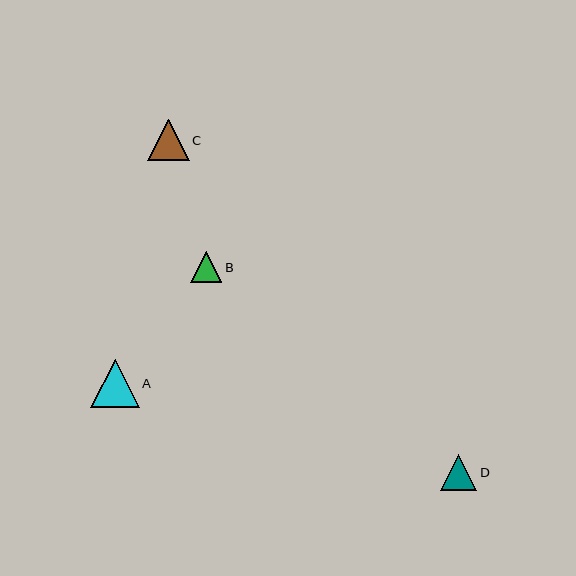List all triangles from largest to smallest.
From largest to smallest: A, C, D, B.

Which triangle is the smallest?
Triangle B is the smallest with a size of approximately 31 pixels.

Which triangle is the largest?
Triangle A is the largest with a size of approximately 49 pixels.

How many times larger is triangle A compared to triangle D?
Triangle A is approximately 1.3 times the size of triangle D.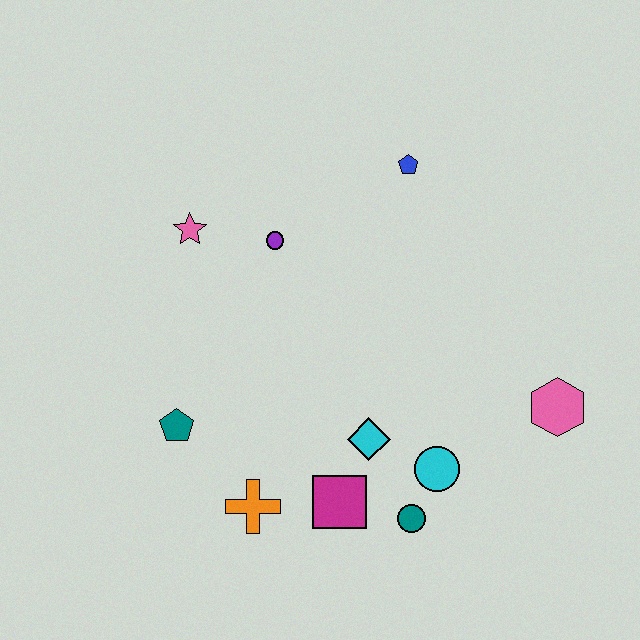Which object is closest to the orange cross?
The magenta square is closest to the orange cross.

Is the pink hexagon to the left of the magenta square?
No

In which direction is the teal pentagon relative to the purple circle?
The teal pentagon is below the purple circle.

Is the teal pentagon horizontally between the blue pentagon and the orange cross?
No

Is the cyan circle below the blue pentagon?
Yes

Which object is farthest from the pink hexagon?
The pink star is farthest from the pink hexagon.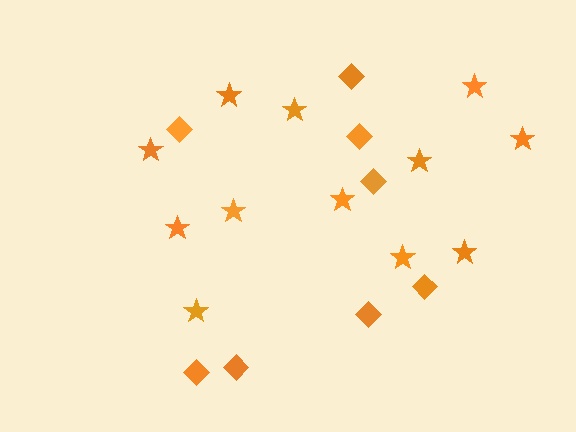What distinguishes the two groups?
There are 2 groups: one group of stars (12) and one group of diamonds (8).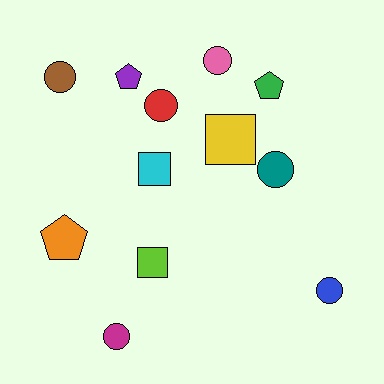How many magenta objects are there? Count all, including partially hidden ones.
There is 1 magenta object.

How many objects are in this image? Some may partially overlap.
There are 12 objects.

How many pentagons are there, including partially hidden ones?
There are 3 pentagons.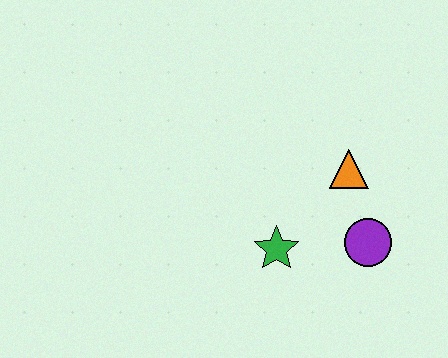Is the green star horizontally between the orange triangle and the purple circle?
No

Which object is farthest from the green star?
The orange triangle is farthest from the green star.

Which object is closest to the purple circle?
The orange triangle is closest to the purple circle.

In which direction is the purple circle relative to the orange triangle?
The purple circle is below the orange triangle.